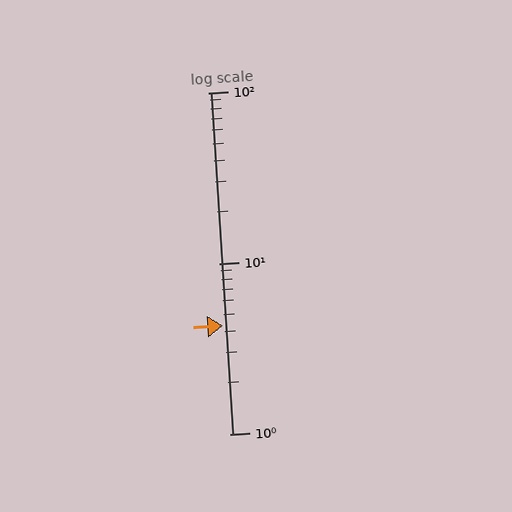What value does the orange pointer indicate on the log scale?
The pointer indicates approximately 4.3.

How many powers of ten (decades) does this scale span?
The scale spans 2 decades, from 1 to 100.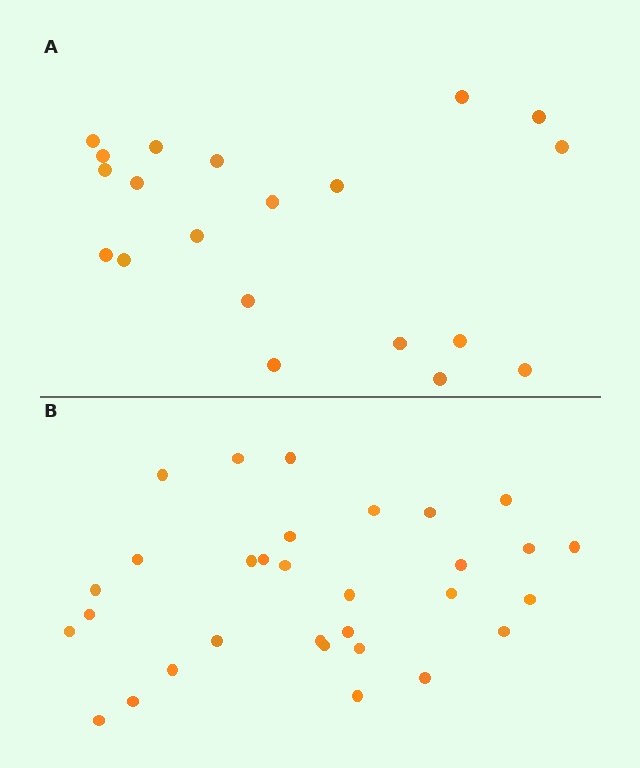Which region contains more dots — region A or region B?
Region B (the bottom region) has more dots.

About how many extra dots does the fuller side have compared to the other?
Region B has roughly 12 or so more dots than region A.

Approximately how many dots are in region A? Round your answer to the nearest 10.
About 20 dots.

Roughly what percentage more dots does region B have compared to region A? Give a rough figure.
About 55% more.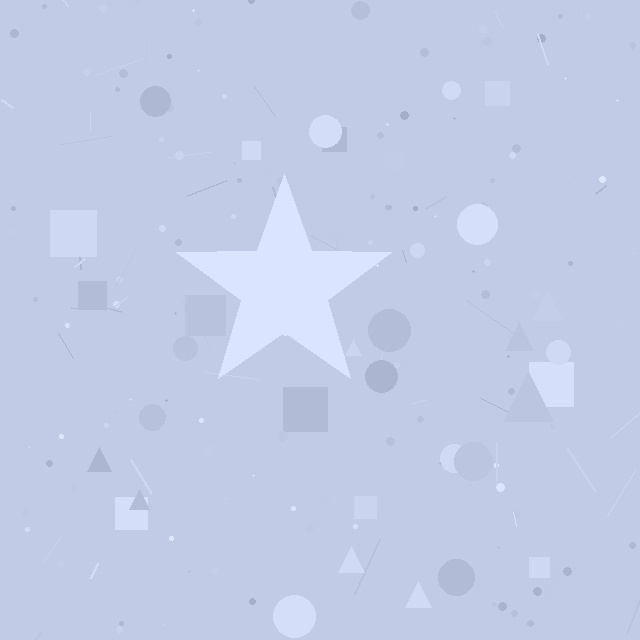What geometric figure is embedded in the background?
A star is embedded in the background.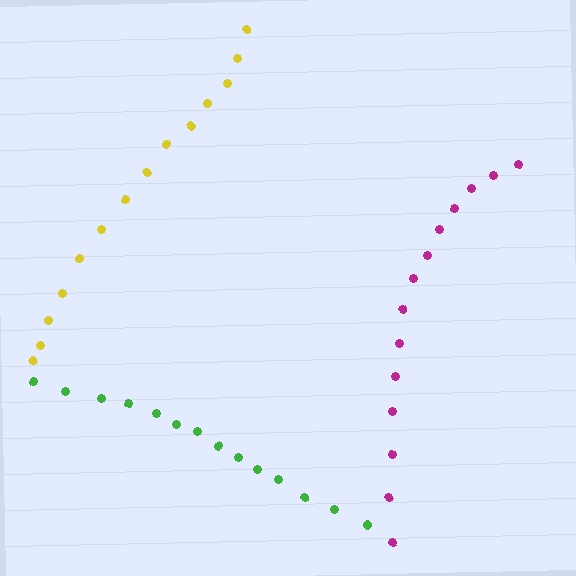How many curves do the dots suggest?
There are 3 distinct paths.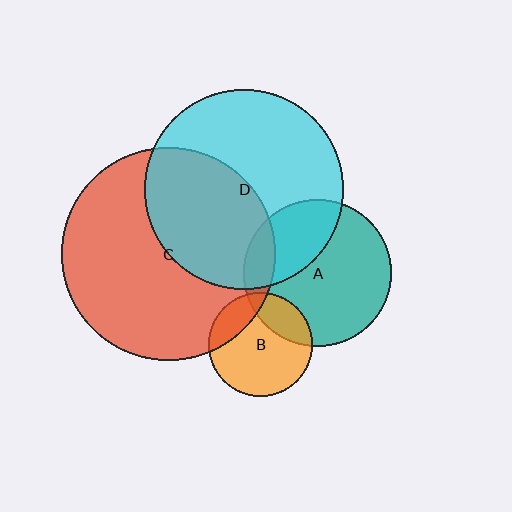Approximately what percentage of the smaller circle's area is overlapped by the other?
Approximately 10%.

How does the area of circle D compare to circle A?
Approximately 1.8 times.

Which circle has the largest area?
Circle C (red).